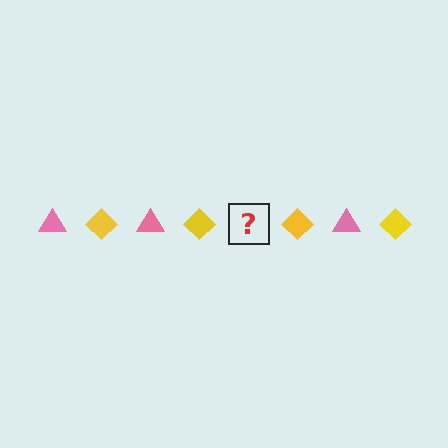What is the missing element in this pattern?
The missing element is a pink triangle.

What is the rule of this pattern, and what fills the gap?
The rule is that the pattern alternates between pink triangle and yellow diamond. The gap should be filled with a pink triangle.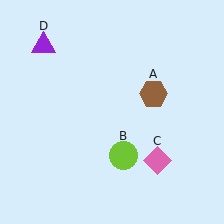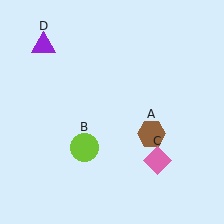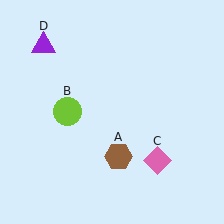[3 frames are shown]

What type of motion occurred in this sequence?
The brown hexagon (object A), lime circle (object B) rotated clockwise around the center of the scene.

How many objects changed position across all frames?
2 objects changed position: brown hexagon (object A), lime circle (object B).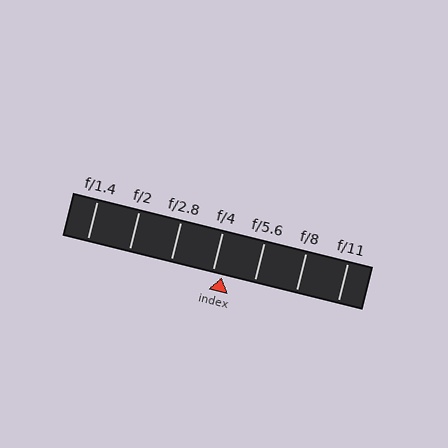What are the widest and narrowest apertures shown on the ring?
The widest aperture shown is f/1.4 and the narrowest is f/11.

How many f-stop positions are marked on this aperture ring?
There are 7 f-stop positions marked.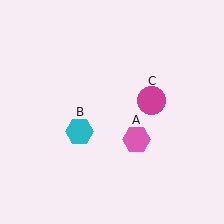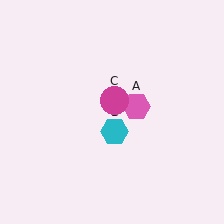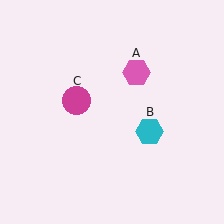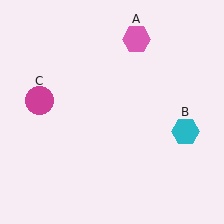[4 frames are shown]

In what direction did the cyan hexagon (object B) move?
The cyan hexagon (object B) moved right.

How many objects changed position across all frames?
3 objects changed position: pink hexagon (object A), cyan hexagon (object B), magenta circle (object C).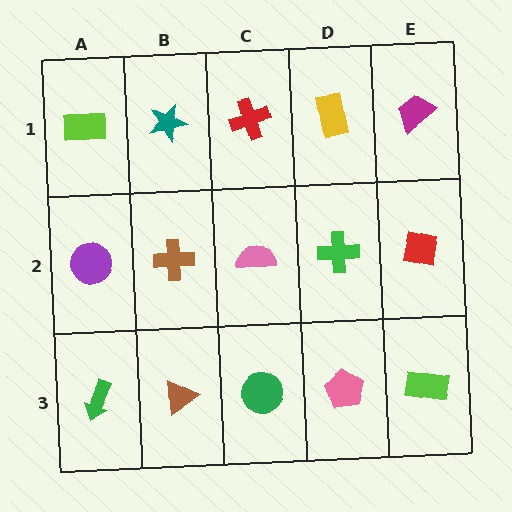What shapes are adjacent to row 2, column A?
A lime rectangle (row 1, column A), a green arrow (row 3, column A), a brown cross (row 2, column B).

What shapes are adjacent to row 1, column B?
A brown cross (row 2, column B), a lime rectangle (row 1, column A), a red cross (row 1, column C).